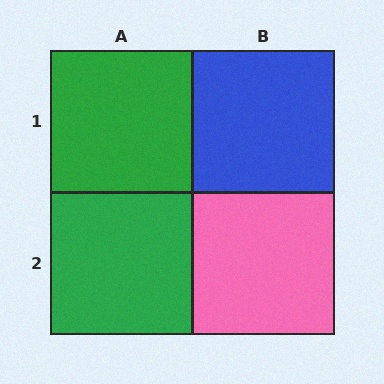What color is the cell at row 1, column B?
Blue.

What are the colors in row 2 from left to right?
Green, pink.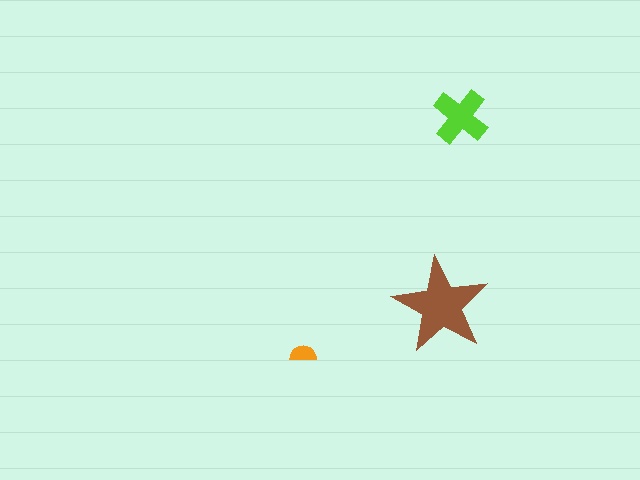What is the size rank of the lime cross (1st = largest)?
2nd.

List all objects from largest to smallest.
The brown star, the lime cross, the orange semicircle.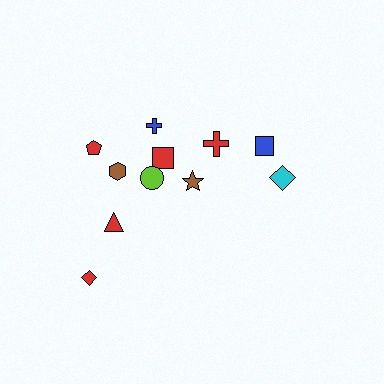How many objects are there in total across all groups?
There are 11 objects.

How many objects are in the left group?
There are 8 objects.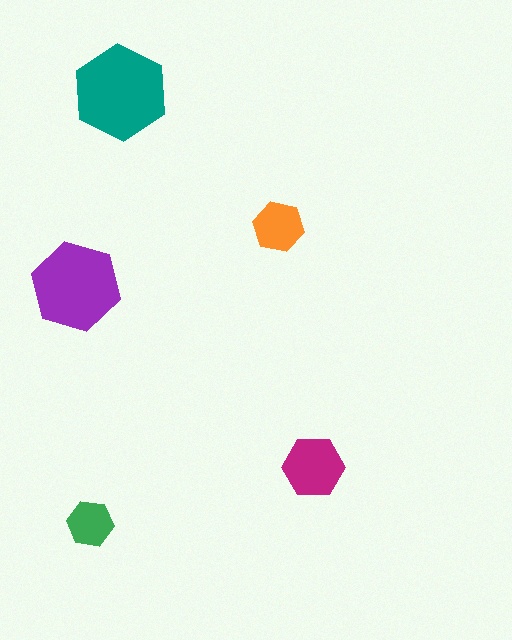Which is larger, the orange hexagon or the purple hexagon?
The purple one.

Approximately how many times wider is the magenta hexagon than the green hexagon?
About 1.5 times wider.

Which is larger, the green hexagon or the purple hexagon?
The purple one.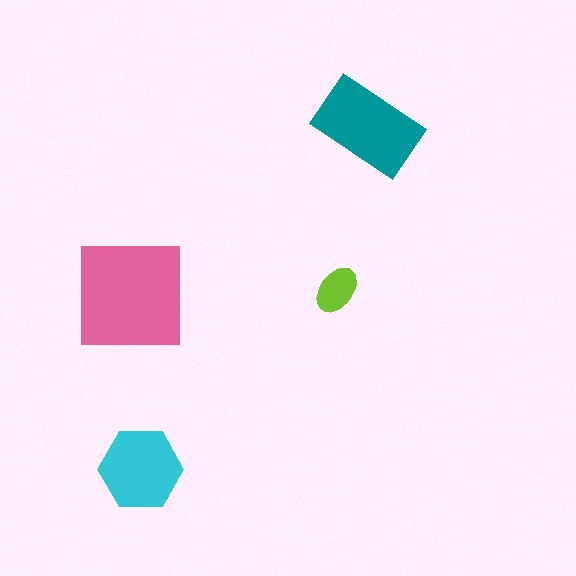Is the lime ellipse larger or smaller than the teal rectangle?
Smaller.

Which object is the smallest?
The lime ellipse.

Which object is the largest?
The pink square.